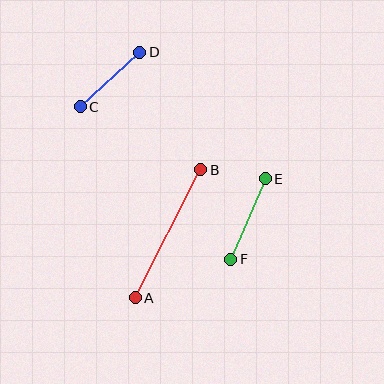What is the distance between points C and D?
The distance is approximately 81 pixels.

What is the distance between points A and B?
The distance is approximately 144 pixels.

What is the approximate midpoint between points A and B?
The midpoint is at approximately (168, 234) pixels.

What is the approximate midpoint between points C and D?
The midpoint is at approximately (110, 79) pixels.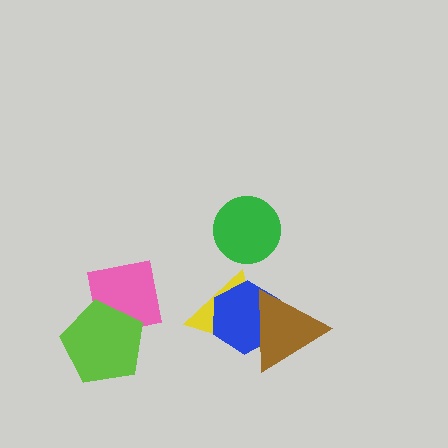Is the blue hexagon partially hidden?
Yes, it is partially covered by another shape.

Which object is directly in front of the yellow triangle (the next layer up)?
The blue hexagon is directly in front of the yellow triangle.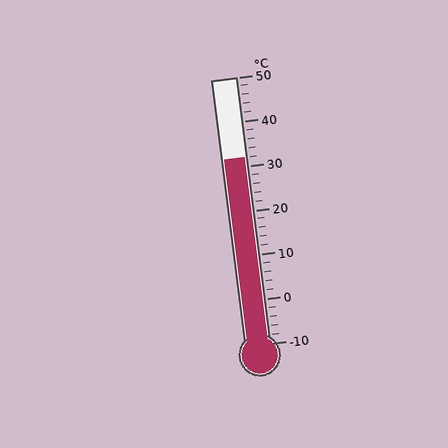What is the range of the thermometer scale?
The thermometer scale ranges from -10°C to 50°C.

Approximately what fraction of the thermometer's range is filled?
The thermometer is filled to approximately 70% of its range.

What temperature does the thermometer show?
The thermometer shows approximately 32°C.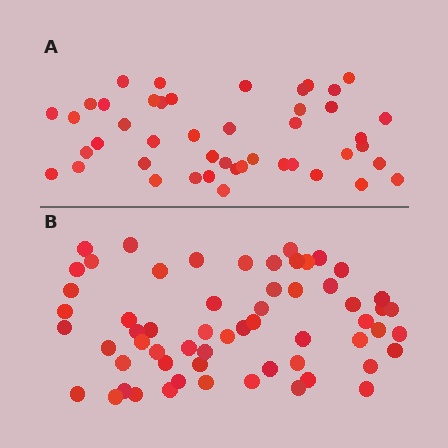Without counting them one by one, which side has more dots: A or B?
Region B (the bottom region) has more dots.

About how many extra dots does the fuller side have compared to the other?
Region B has approximately 15 more dots than region A.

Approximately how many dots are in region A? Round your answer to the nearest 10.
About 40 dots. (The exact count is 45, which rounds to 40.)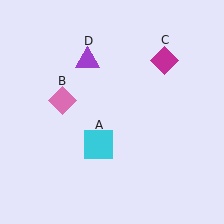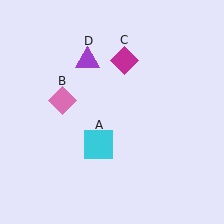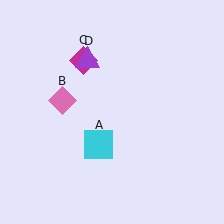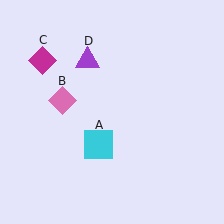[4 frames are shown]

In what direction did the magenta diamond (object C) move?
The magenta diamond (object C) moved left.